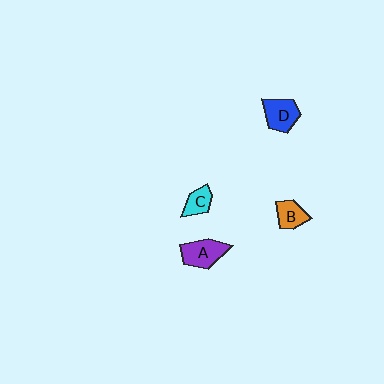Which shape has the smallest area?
Shape C (cyan).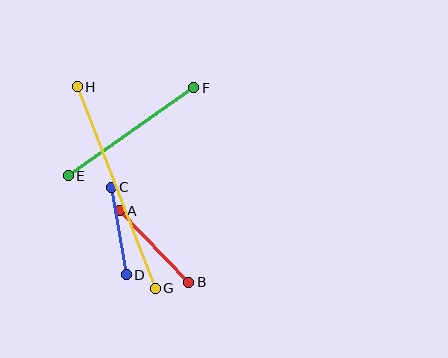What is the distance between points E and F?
The distance is approximately 153 pixels.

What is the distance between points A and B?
The distance is approximately 100 pixels.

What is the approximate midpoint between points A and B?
The midpoint is at approximately (154, 246) pixels.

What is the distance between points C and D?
The distance is approximately 89 pixels.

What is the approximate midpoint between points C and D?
The midpoint is at approximately (119, 231) pixels.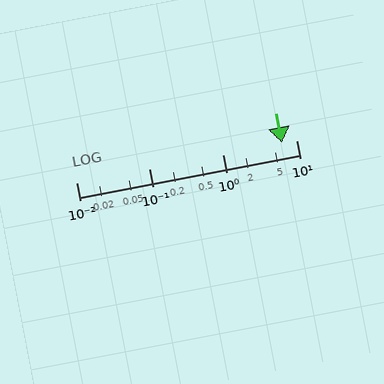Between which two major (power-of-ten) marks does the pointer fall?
The pointer is between 1 and 10.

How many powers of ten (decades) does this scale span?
The scale spans 3 decades, from 0.01 to 10.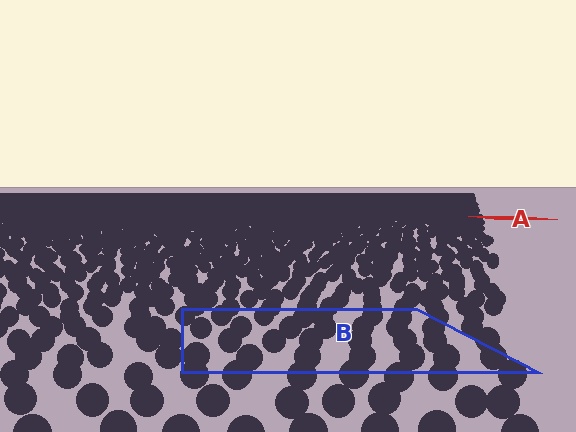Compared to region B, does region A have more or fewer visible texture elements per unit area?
Region A has more texture elements per unit area — they are packed more densely because it is farther away.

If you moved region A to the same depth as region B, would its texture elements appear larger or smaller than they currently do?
They would appear larger. At a closer depth, the same texture elements are projected at a bigger on-screen size.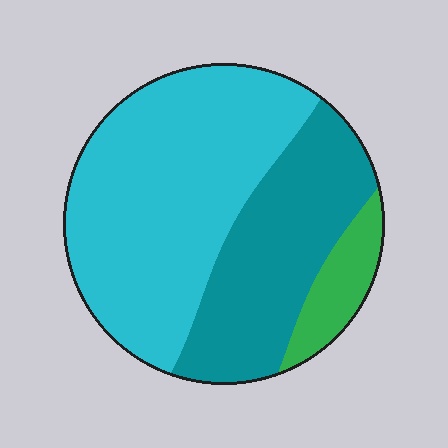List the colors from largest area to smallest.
From largest to smallest: cyan, teal, green.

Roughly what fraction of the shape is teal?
Teal covers around 35% of the shape.